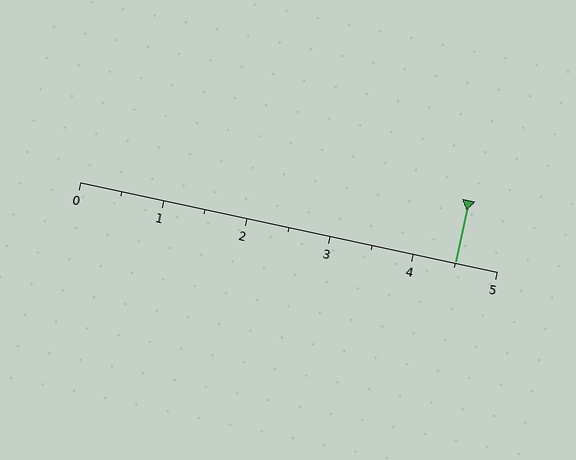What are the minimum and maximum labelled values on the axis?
The axis runs from 0 to 5.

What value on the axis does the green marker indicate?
The marker indicates approximately 4.5.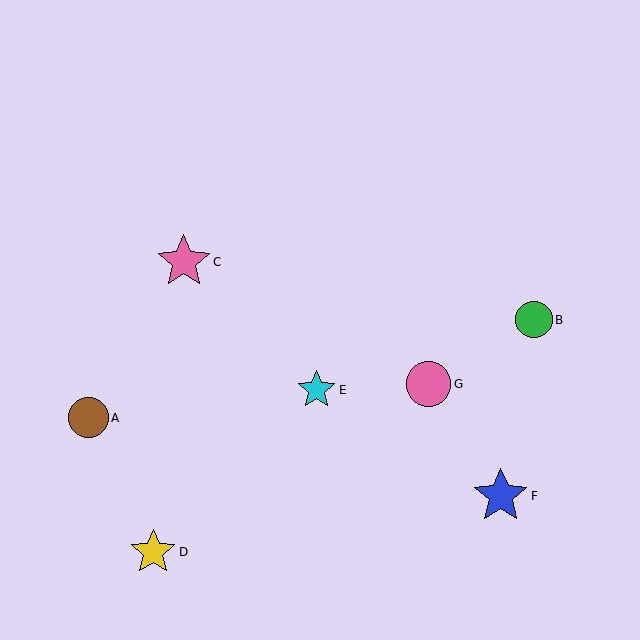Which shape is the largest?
The blue star (labeled F) is the largest.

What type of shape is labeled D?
Shape D is a yellow star.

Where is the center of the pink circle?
The center of the pink circle is at (429, 384).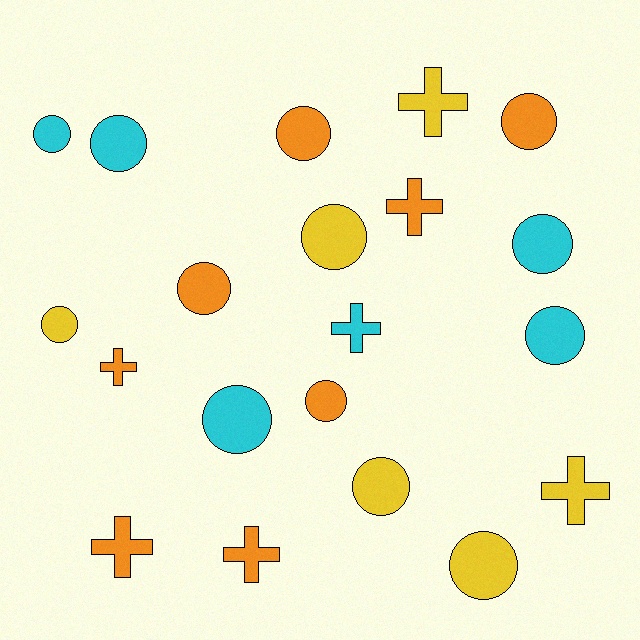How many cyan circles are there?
There are 5 cyan circles.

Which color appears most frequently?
Orange, with 8 objects.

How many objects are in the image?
There are 20 objects.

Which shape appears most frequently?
Circle, with 13 objects.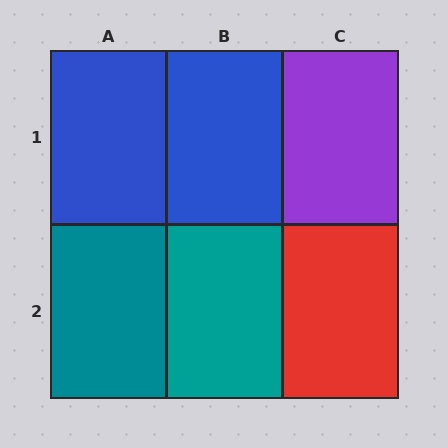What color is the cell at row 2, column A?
Teal.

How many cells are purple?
1 cell is purple.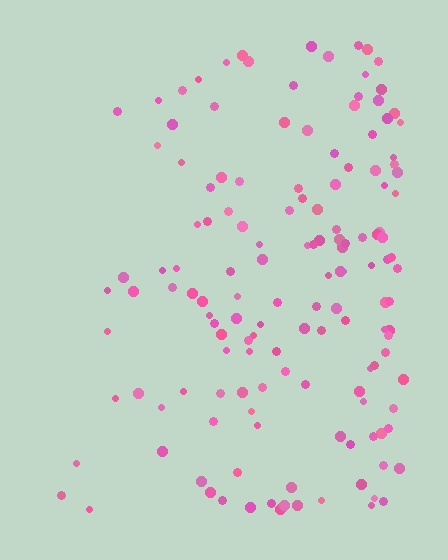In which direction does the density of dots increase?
From left to right, with the right side densest.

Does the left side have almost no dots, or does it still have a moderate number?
Still a moderate number, just noticeably fewer than the right.